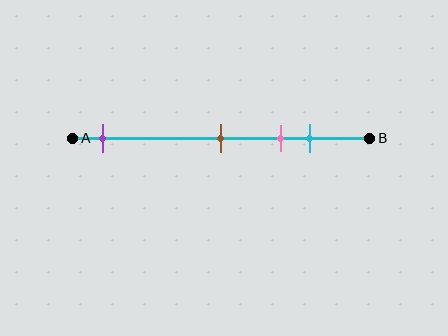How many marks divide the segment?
There are 4 marks dividing the segment.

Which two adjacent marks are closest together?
The pink and cyan marks are the closest adjacent pair.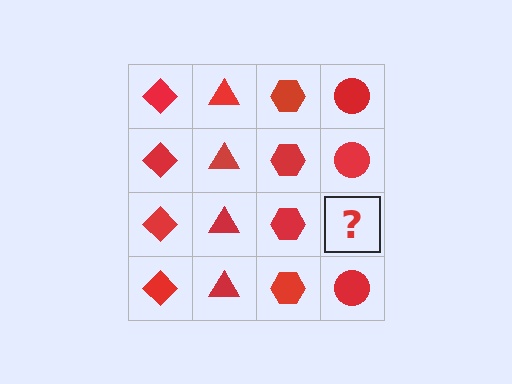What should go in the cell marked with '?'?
The missing cell should contain a red circle.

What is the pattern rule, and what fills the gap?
The rule is that each column has a consistent shape. The gap should be filled with a red circle.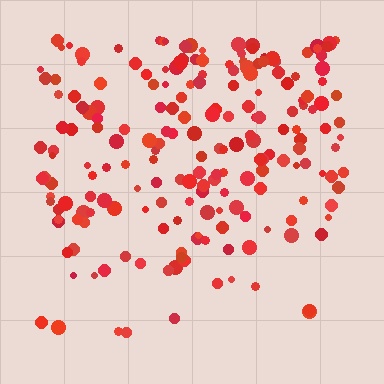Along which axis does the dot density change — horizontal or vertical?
Vertical.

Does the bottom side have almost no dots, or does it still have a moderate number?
Still a moderate number, just noticeably fewer than the top.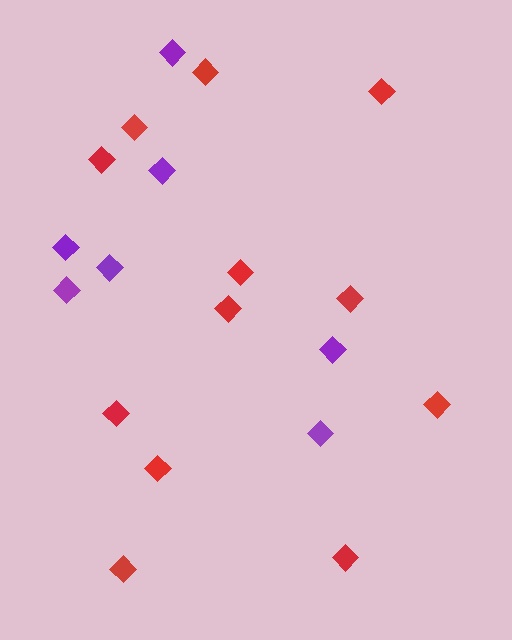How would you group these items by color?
There are 2 groups: one group of red diamonds (12) and one group of purple diamonds (7).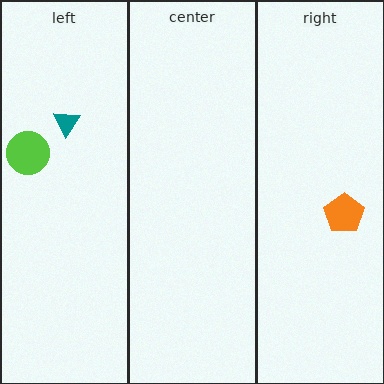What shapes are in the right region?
The orange pentagon.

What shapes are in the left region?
The lime circle, the teal triangle.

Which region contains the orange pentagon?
The right region.